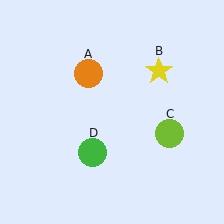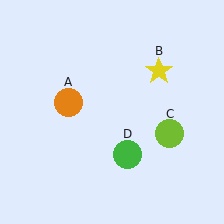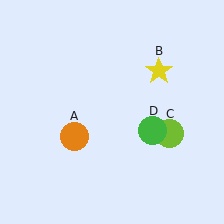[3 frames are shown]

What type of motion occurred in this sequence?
The orange circle (object A), green circle (object D) rotated counterclockwise around the center of the scene.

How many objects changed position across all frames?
2 objects changed position: orange circle (object A), green circle (object D).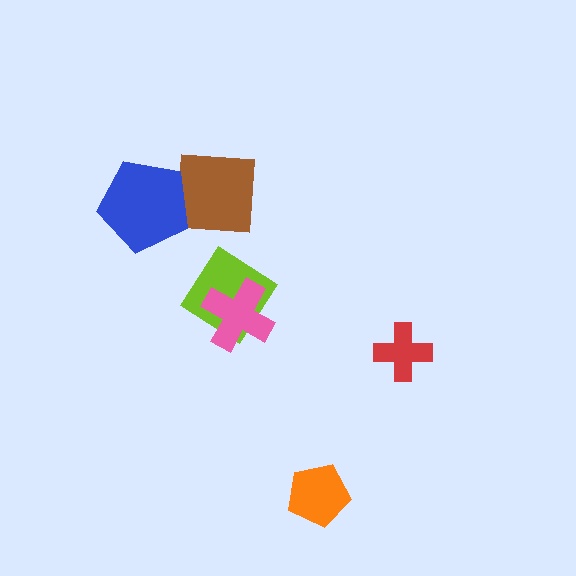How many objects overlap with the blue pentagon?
1 object overlaps with the blue pentagon.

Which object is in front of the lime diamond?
The pink cross is in front of the lime diamond.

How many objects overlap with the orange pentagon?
0 objects overlap with the orange pentagon.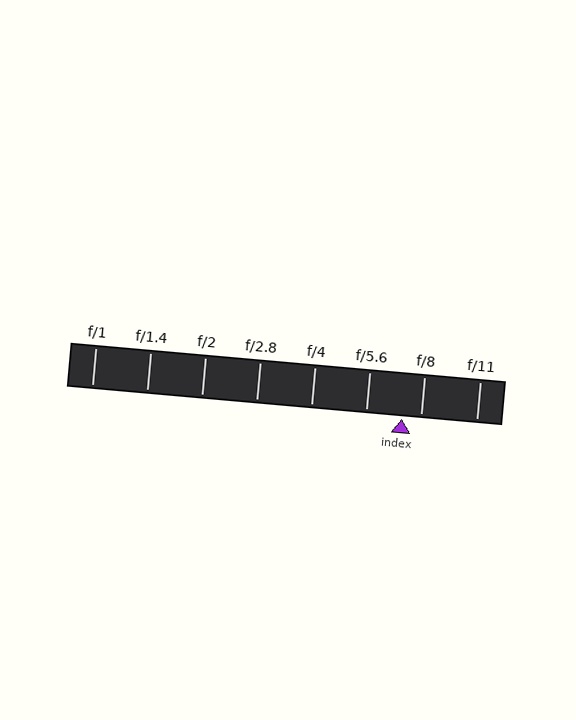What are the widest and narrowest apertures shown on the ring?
The widest aperture shown is f/1 and the narrowest is f/11.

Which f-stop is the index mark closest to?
The index mark is closest to f/8.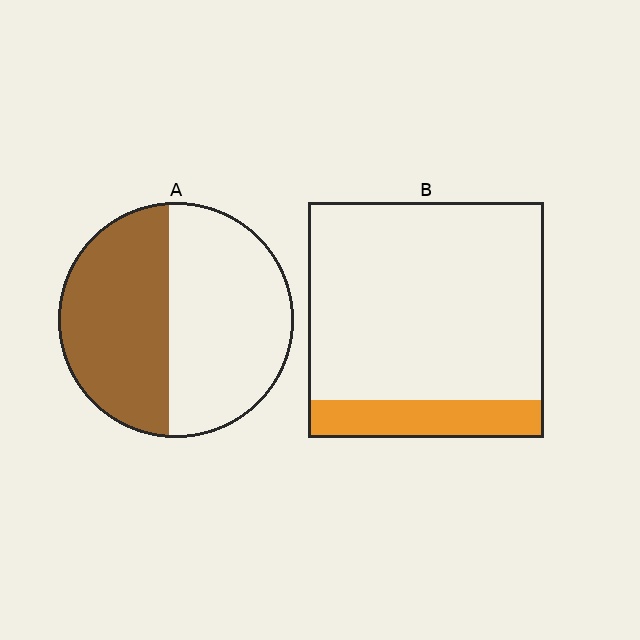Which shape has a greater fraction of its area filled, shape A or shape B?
Shape A.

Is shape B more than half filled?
No.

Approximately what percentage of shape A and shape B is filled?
A is approximately 45% and B is approximately 15%.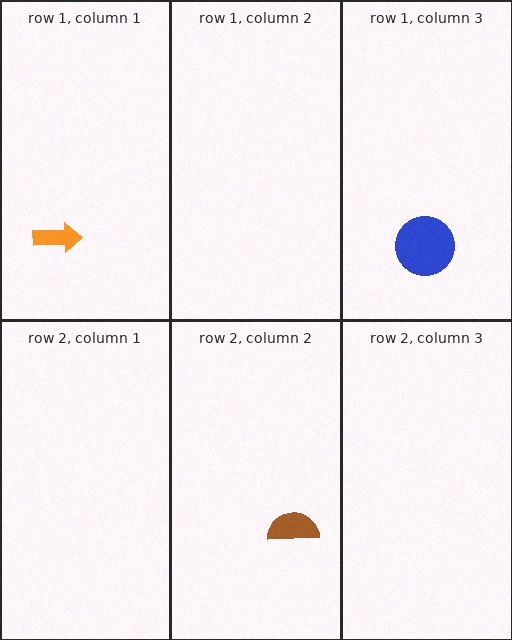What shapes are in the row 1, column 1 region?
The orange arrow.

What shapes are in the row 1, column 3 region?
The blue circle.